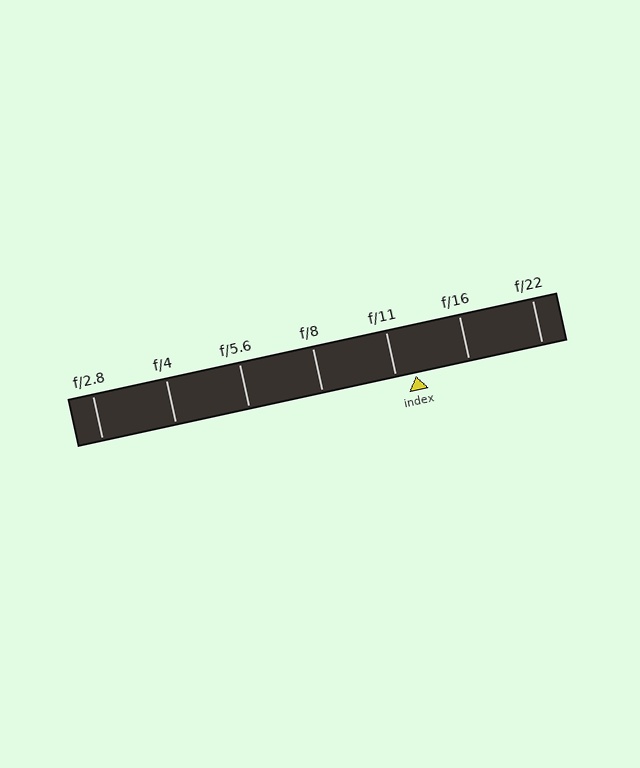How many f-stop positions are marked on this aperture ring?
There are 7 f-stop positions marked.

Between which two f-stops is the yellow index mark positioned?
The index mark is between f/11 and f/16.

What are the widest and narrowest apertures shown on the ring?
The widest aperture shown is f/2.8 and the narrowest is f/22.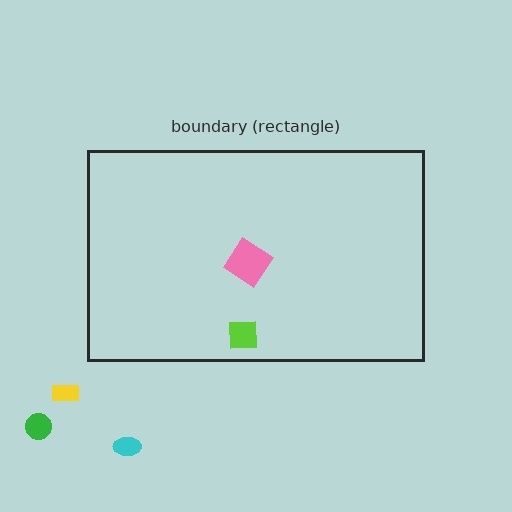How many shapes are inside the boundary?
2 inside, 3 outside.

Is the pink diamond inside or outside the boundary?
Inside.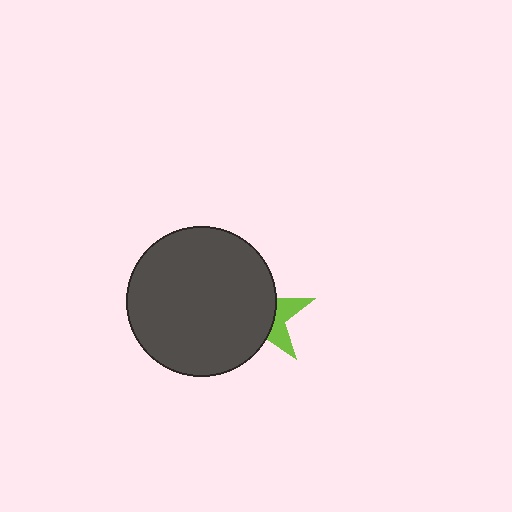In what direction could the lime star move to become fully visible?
The lime star could move right. That would shift it out from behind the dark gray circle entirely.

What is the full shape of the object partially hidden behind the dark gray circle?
The partially hidden object is a lime star.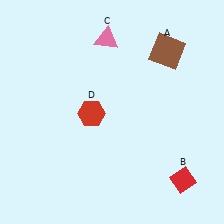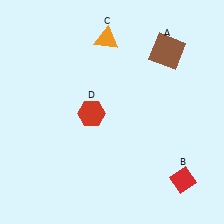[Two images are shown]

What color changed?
The triangle (C) changed from pink in Image 1 to orange in Image 2.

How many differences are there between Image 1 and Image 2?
There is 1 difference between the two images.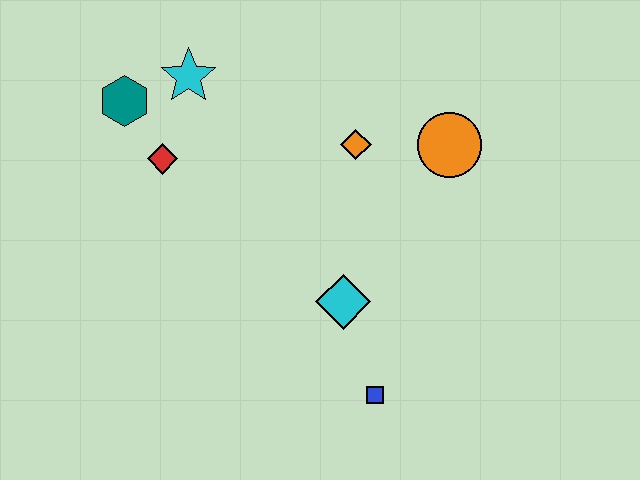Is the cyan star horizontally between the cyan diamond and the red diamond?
Yes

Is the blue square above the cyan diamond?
No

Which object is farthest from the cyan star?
The blue square is farthest from the cyan star.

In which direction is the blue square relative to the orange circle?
The blue square is below the orange circle.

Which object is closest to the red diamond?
The teal hexagon is closest to the red diamond.